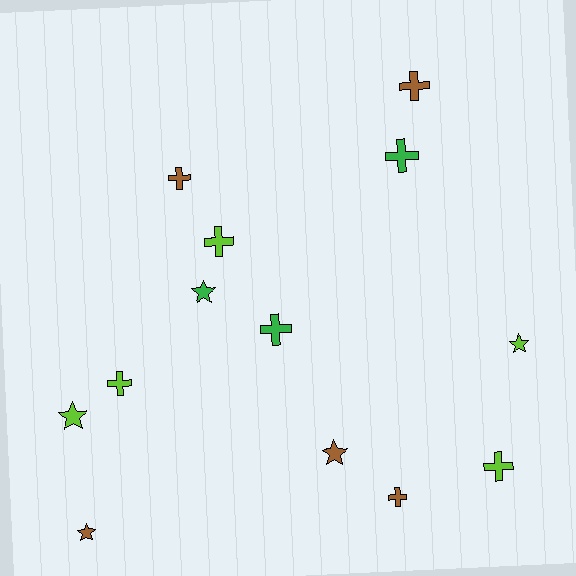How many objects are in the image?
There are 13 objects.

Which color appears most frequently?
Brown, with 5 objects.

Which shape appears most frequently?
Cross, with 8 objects.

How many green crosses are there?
There are 2 green crosses.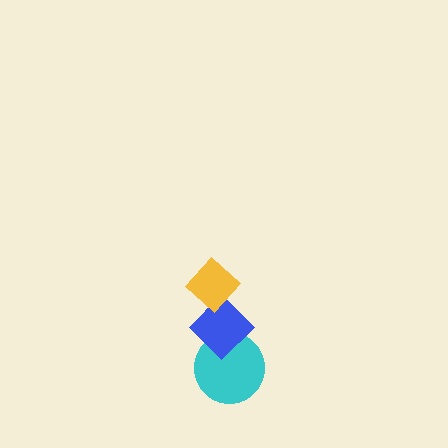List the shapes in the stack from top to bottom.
From top to bottom: the yellow diamond, the blue diamond, the cyan circle.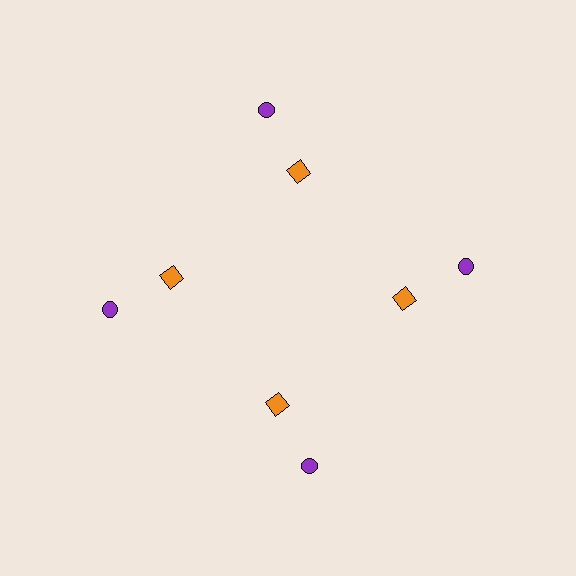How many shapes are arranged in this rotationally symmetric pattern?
There are 8 shapes, arranged in 4 groups of 2.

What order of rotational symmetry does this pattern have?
This pattern has 4-fold rotational symmetry.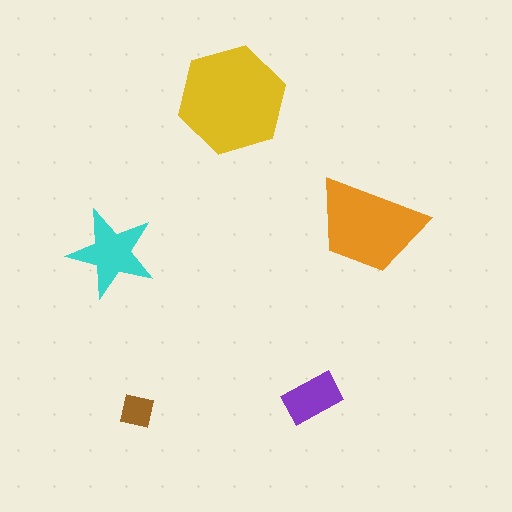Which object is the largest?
The yellow hexagon.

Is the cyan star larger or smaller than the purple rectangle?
Larger.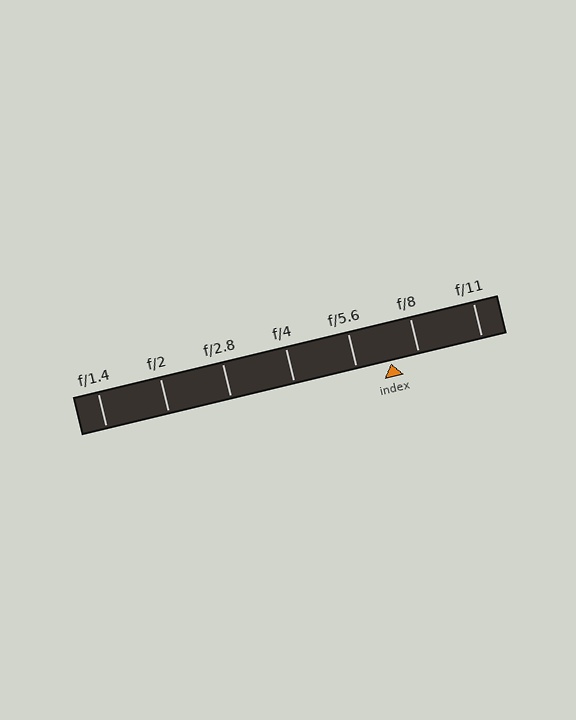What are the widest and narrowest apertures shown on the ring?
The widest aperture shown is f/1.4 and the narrowest is f/11.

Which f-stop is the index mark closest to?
The index mark is closest to f/8.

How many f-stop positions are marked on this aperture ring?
There are 7 f-stop positions marked.